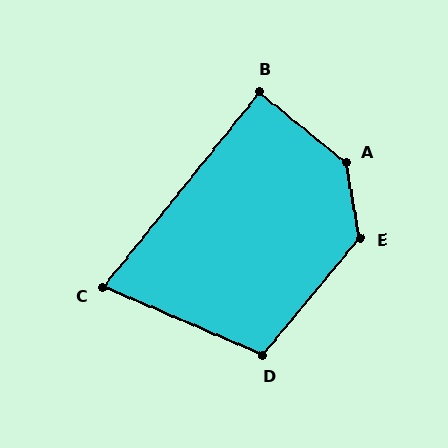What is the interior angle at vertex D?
Approximately 107 degrees (obtuse).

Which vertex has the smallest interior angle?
C, at approximately 74 degrees.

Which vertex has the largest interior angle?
A, at approximately 140 degrees.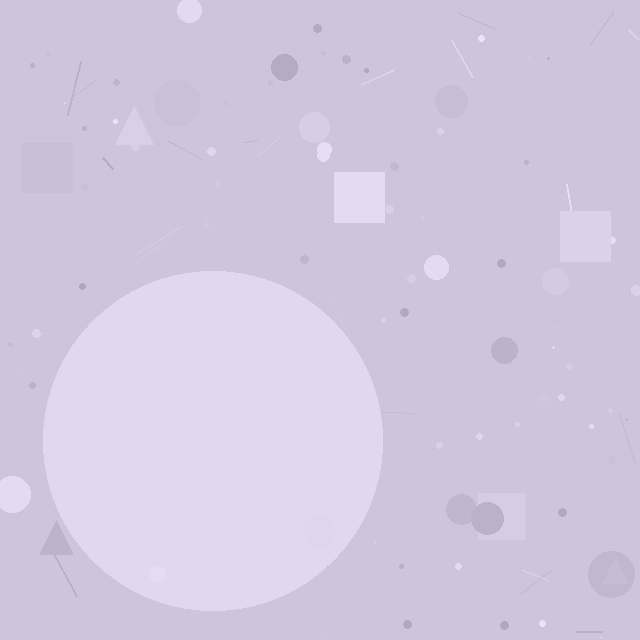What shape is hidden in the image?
A circle is hidden in the image.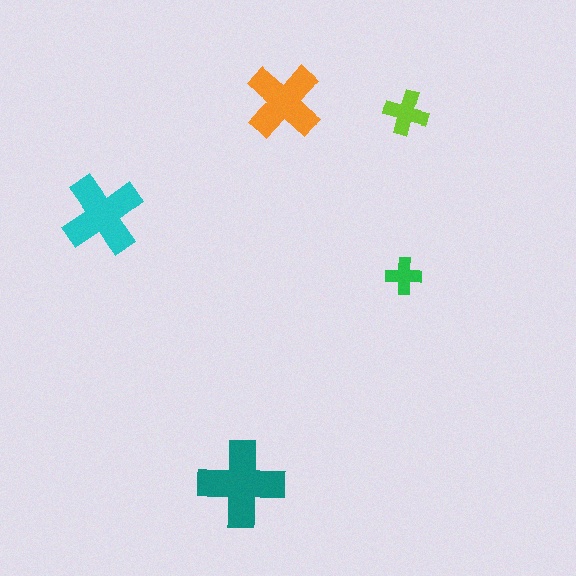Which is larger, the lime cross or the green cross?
The lime one.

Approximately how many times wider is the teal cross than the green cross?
About 2.5 times wider.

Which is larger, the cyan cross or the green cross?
The cyan one.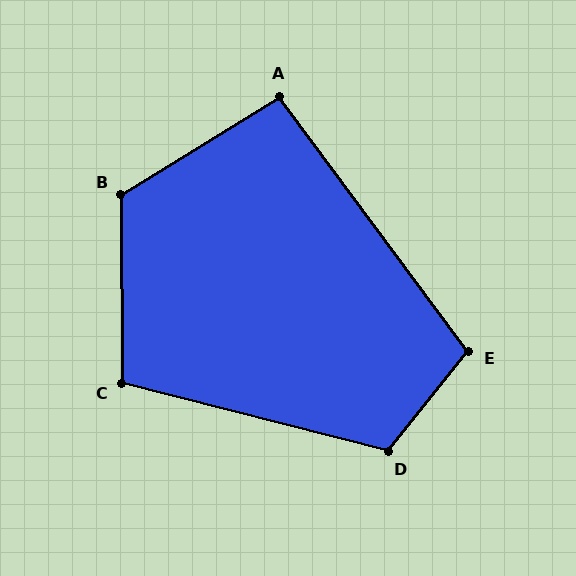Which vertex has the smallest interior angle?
A, at approximately 95 degrees.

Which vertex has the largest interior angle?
B, at approximately 121 degrees.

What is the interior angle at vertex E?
Approximately 104 degrees (obtuse).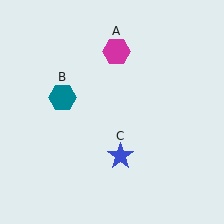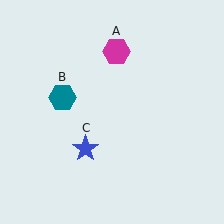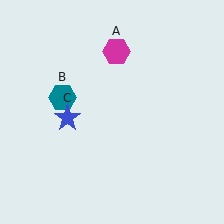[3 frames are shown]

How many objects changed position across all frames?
1 object changed position: blue star (object C).